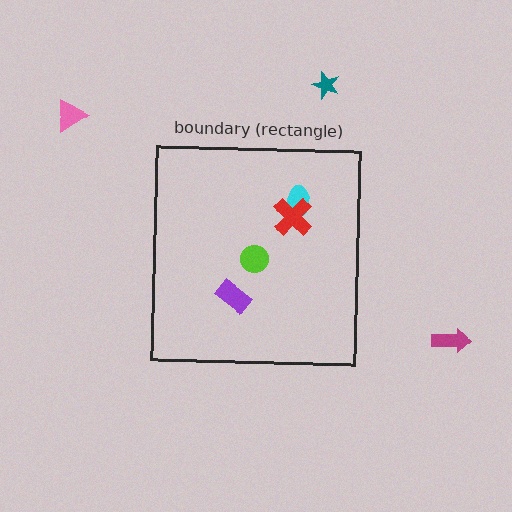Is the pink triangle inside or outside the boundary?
Outside.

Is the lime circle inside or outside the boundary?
Inside.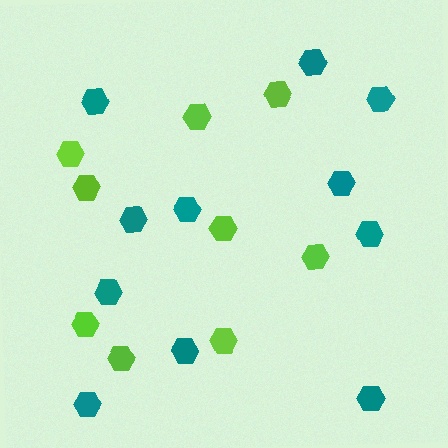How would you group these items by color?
There are 2 groups: one group of teal hexagons (11) and one group of lime hexagons (9).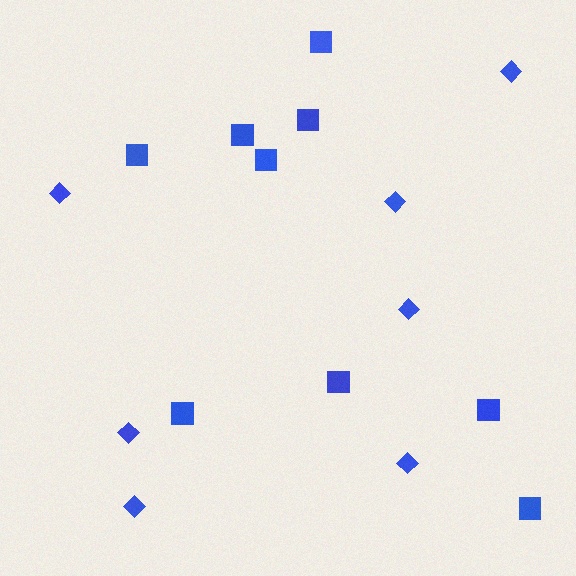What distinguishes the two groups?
There are 2 groups: one group of diamonds (7) and one group of squares (9).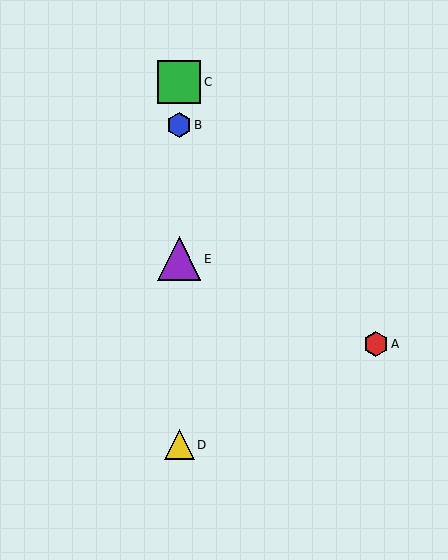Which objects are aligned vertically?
Objects B, C, D, E are aligned vertically.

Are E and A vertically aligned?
No, E is at x≈179 and A is at x≈376.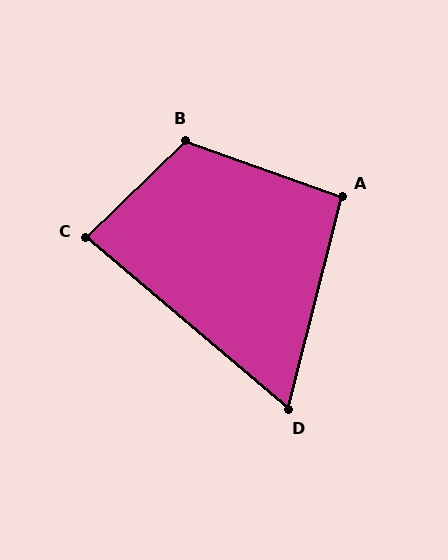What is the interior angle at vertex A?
Approximately 95 degrees (obtuse).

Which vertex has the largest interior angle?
B, at approximately 116 degrees.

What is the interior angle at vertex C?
Approximately 85 degrees (acute).